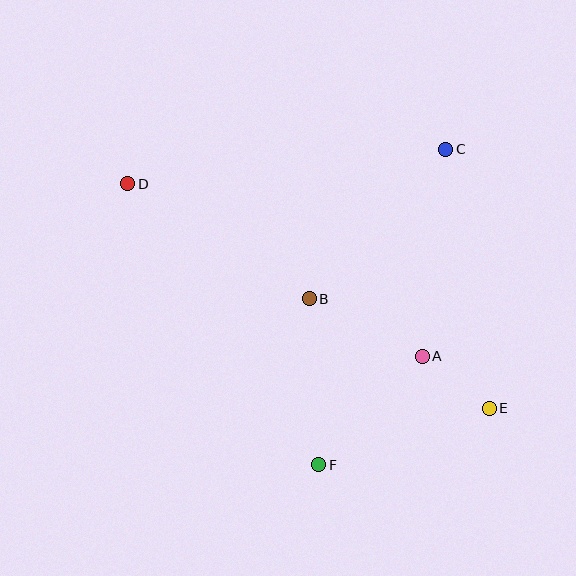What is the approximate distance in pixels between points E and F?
The distance between E and F is approximately 180 pixels.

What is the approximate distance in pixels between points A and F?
The distance between A and F is approximately 150 pixels.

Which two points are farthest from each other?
Points D and E are farthest from each other.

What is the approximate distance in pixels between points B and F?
The distance between B and F is approximately 166 pixels.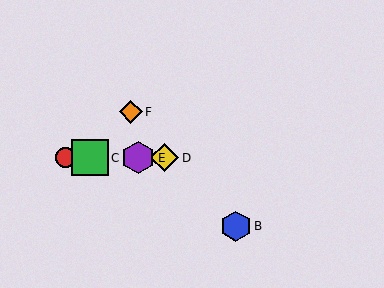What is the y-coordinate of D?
Object D is at y≈158.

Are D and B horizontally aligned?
No, D is at y≈158 and B is at y≈226.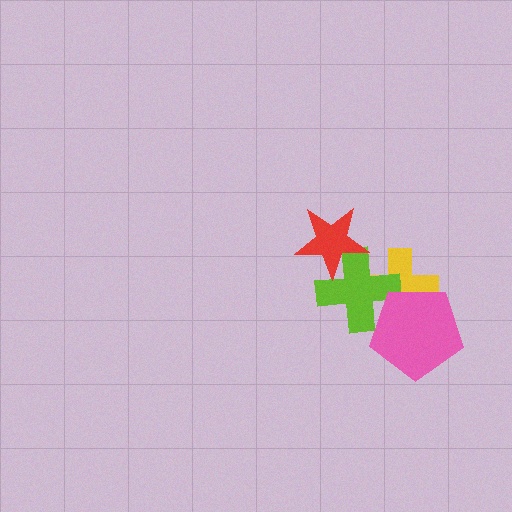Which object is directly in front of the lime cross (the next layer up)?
The pink pentagon is directly in front of the lime cross.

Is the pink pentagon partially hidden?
No, no other shape covers it.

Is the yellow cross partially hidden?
Yes, it is partially covered by another shape.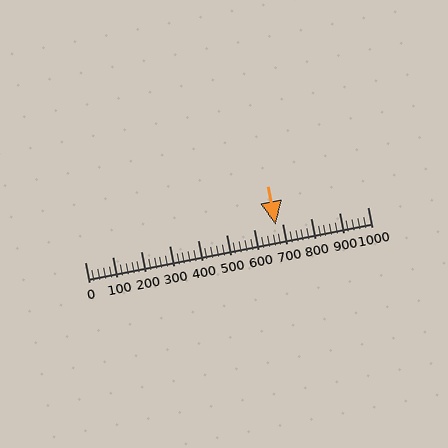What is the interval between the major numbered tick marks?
The major tick marks are spaced 100 units apart.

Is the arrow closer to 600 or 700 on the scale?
The arrow is closer to 700.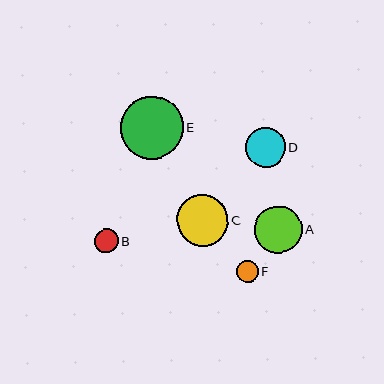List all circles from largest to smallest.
From largest to smallest: E, C, A, D, B, F.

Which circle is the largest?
Circle E is the largest with a size of approximately 63 pixels.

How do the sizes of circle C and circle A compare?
Circle C and circle A are approximately the same size.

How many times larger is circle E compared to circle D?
Circle E is approximately 1.6 times the size of circle D.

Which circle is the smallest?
Circle F is the smallest with a size of approximately 22 pixels.